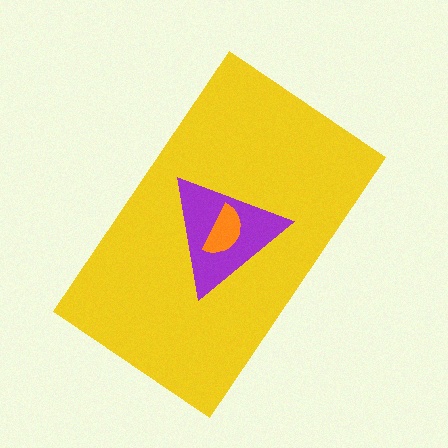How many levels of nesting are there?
3.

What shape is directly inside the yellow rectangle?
The purple triangle.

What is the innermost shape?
The orange semicircle.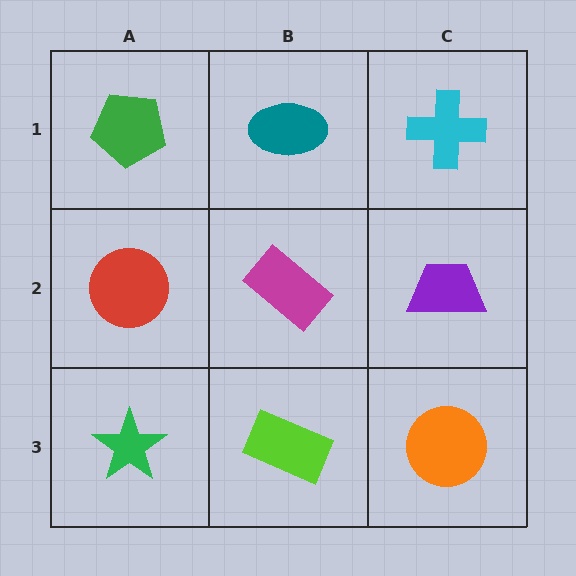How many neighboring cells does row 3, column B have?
3.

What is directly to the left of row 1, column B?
A green pentagon.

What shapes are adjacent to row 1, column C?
A purple trapezoid (row 2, column C), a teal ellipse (row 1, column B).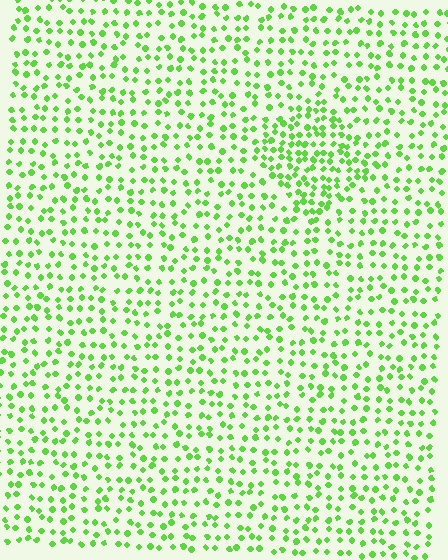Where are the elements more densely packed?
The elements are more densely packed inside the diamond boundary.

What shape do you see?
I see a diamond.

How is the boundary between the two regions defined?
The boundary is defined by a change in element density (approximately 1.7x ratio). All elements are the same color, size, and shape.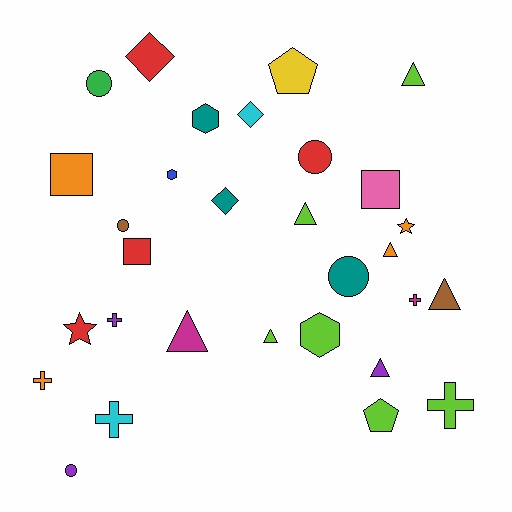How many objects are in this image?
There are 30 objects.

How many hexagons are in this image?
There are 3 hexagons.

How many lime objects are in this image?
There are 6 lime objects.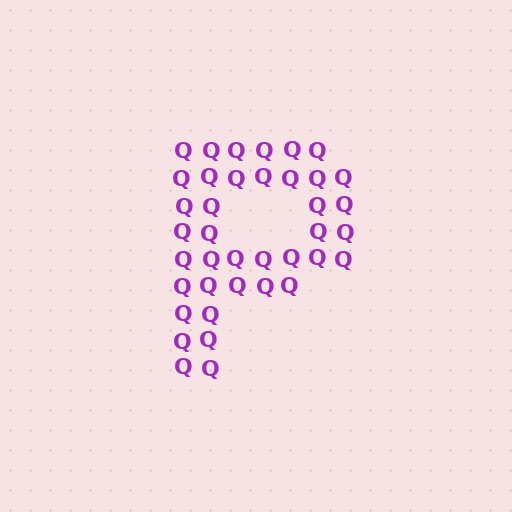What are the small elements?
The small elements are letter Q's.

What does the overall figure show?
The overall figure shows the letter P.